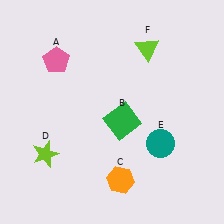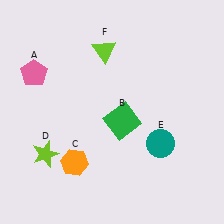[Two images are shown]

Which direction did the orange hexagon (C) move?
The orange hexagon (C) moved left.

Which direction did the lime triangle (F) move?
The lime triangle (F) moved left.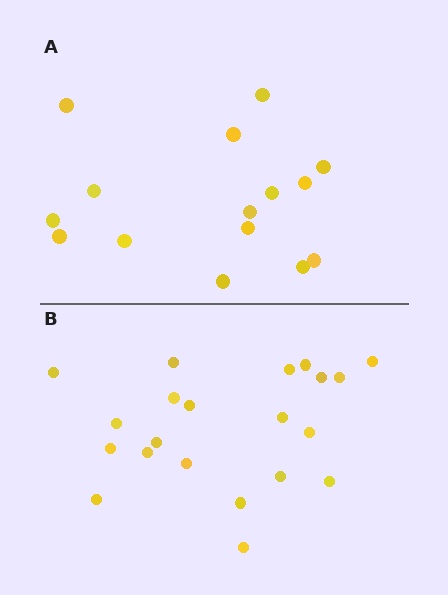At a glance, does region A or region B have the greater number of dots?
Region B (the bottom region) has more dots.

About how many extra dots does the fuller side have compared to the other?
Region B has about 6 more dots than region A.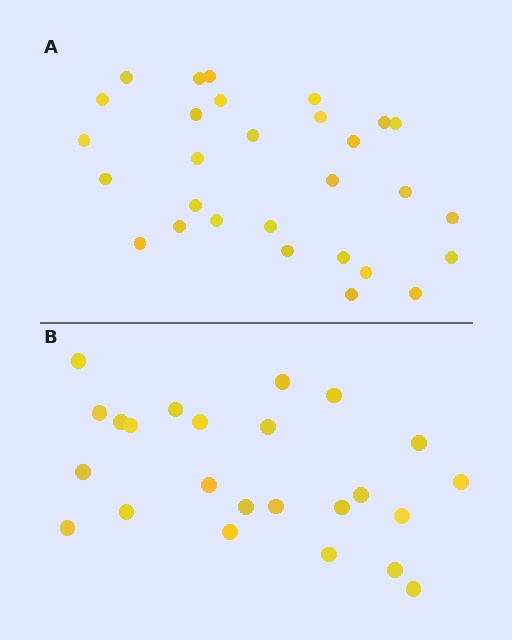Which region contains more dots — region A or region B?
Region A (the top region) has more dots.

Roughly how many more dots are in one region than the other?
Region A has about 5 more dots than region B.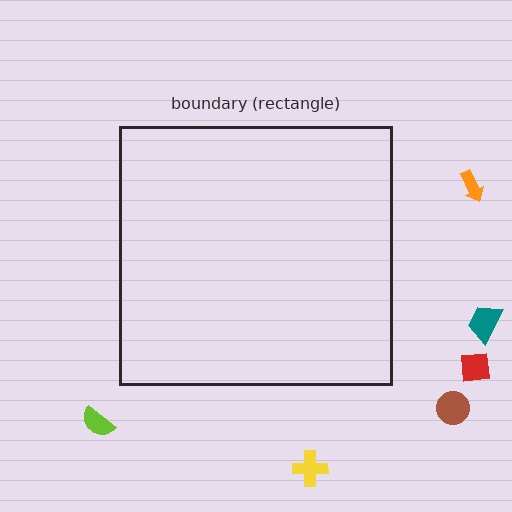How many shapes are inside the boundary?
0 inside, 6 outside.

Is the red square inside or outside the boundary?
Outside.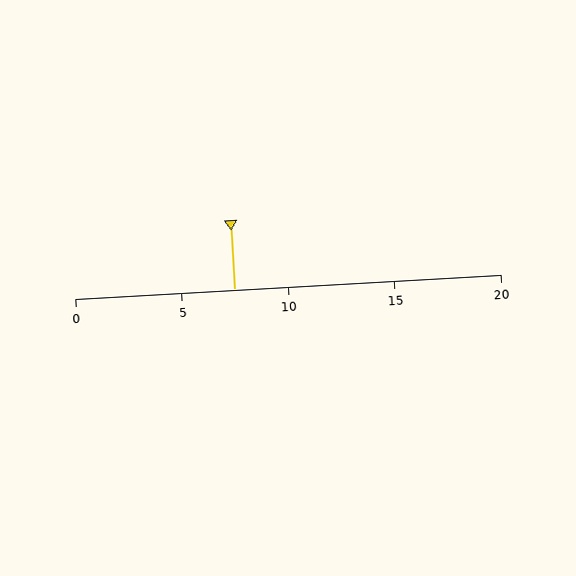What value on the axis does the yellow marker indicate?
The marker indicates approximately 7.5.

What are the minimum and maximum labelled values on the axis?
The axis runs from 0 to 20.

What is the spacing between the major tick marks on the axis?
The major ticks are spaced 5 apart.